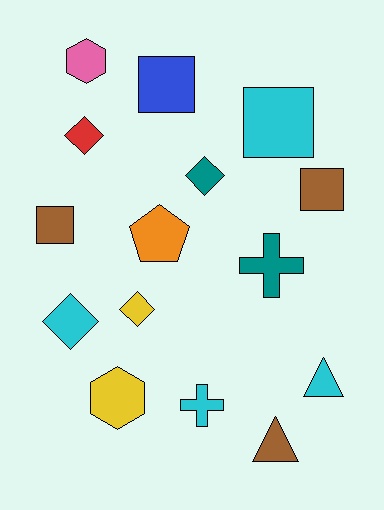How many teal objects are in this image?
There are 2 teal objects.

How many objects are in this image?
There are 15 objects.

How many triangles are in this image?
There are 2 triangles.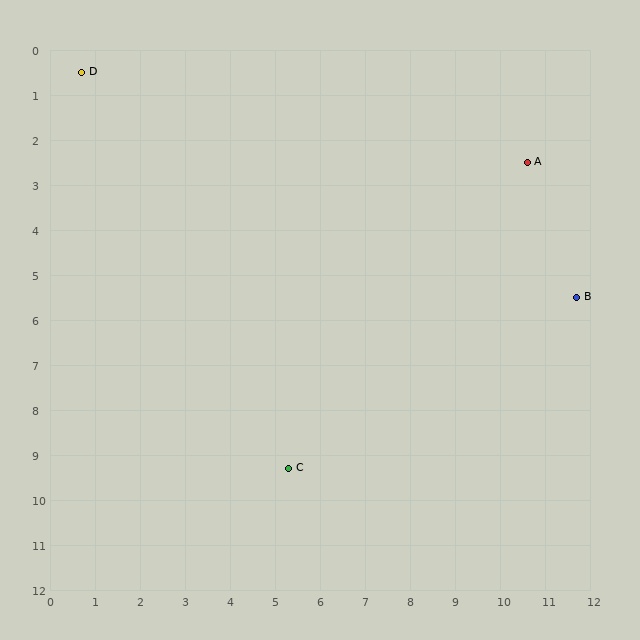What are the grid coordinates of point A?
Point A is at approximately (10.6, 2.5).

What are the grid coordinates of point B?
Point B is at approximately (11.7, 5.5).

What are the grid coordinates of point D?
Point D is at approximately (0.7, 0.5).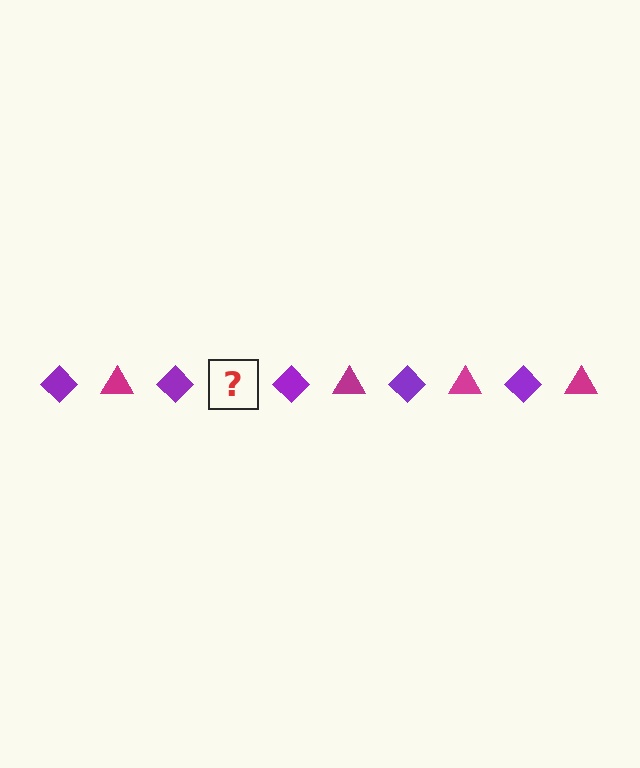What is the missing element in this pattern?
The missing element is a magenta triangle.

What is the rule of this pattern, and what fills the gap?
The rule is that the pattern alternates between purple diamond and magenta triangle. The gap should be filled with a magenta triangle.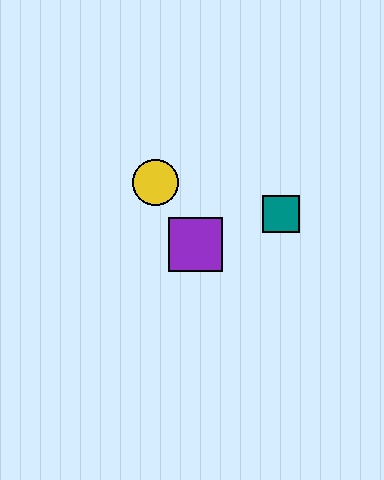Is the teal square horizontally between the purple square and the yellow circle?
No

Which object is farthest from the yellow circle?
The teal square is farthest from the yellow circle.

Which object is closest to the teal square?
The purple square is closest to the teal square.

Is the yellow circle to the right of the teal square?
No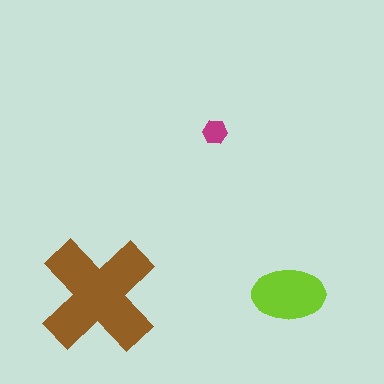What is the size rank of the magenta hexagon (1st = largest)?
3rd.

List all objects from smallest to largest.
The magenta hexagon, the lime ellipse, the brown cross.